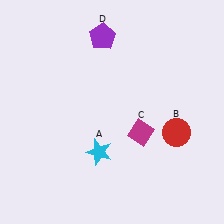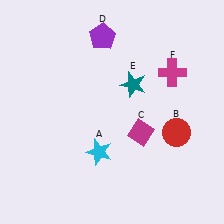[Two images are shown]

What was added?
A teal star (E), a magenta cross (F) were added in Image 2.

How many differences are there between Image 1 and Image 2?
There are 2 differences between the two images.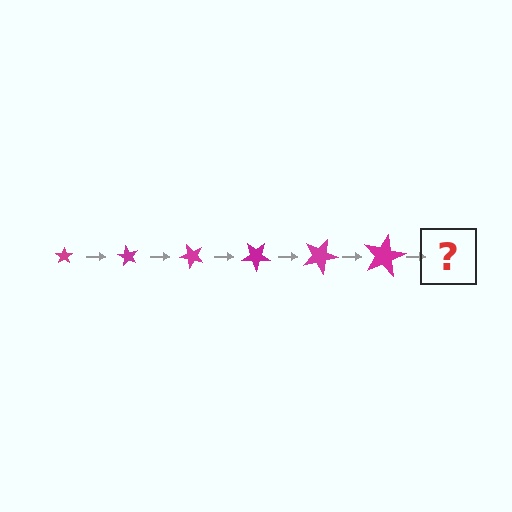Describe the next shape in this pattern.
It should be a star, larger than the previous one and rotated 360 degrees from the start.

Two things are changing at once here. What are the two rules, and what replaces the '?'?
The two rules are that the star grows larger each step and it rotates 60 degrees each step. The '?' should be a star, larger than the previous one and rotated 360 degrees from the start.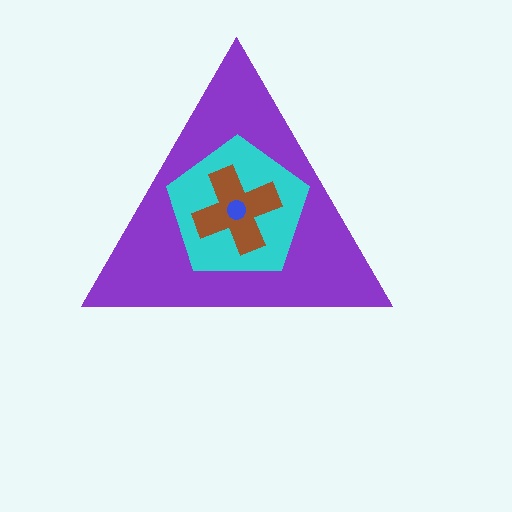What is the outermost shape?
The purple triangle.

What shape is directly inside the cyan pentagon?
The brown cross.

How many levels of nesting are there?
4.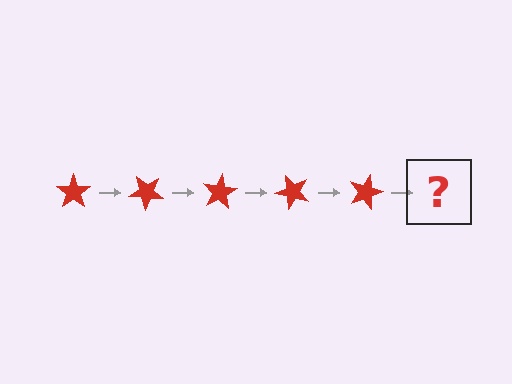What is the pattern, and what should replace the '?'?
The pattern is that the star rotates 40 degrees each step. The '?' should be a red star rotated 200 degrees.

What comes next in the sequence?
The next element should be a red star rotated 200 degrees.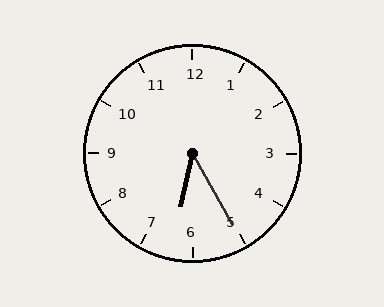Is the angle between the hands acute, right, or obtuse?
It is acute.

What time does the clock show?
6:25.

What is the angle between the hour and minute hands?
Approximately 42 degrees.